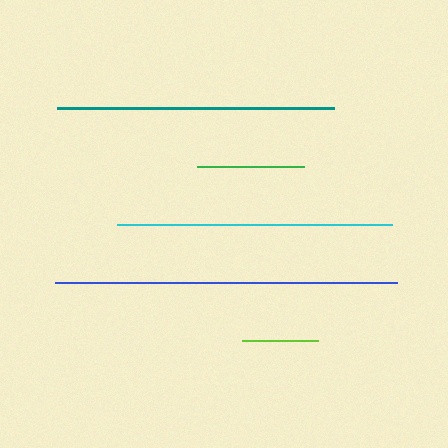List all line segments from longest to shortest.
From longest to shortest: blue, teal, cyan, green, lime.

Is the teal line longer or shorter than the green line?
The teal line is longer than the green line.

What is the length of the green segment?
The green segment is approximately 107 pixels long.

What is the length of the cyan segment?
The cyan segment is approximately 276 pixels long.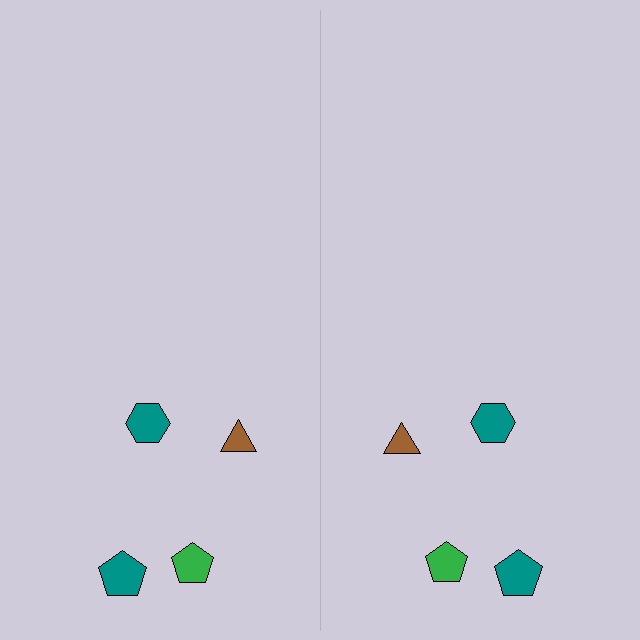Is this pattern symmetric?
Yes, this pattern has bilateral (reflection) symmetry.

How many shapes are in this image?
There are 8 shapes in this image.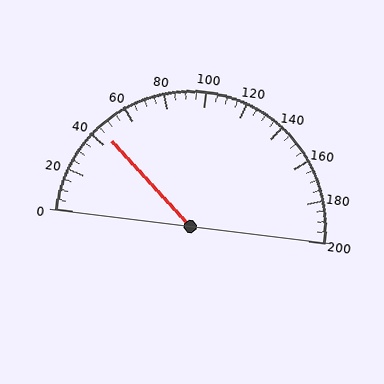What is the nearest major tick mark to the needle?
The nearest major tick mark is 40.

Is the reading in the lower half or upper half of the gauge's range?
The reading is in the lower half of the range (0 to 200).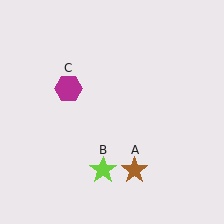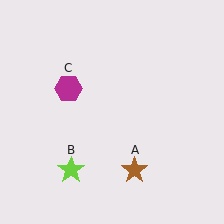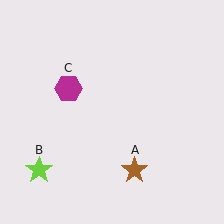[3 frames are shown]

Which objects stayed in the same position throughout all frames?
Brown star (object A) and magenta hexagon (object C) remained stationary.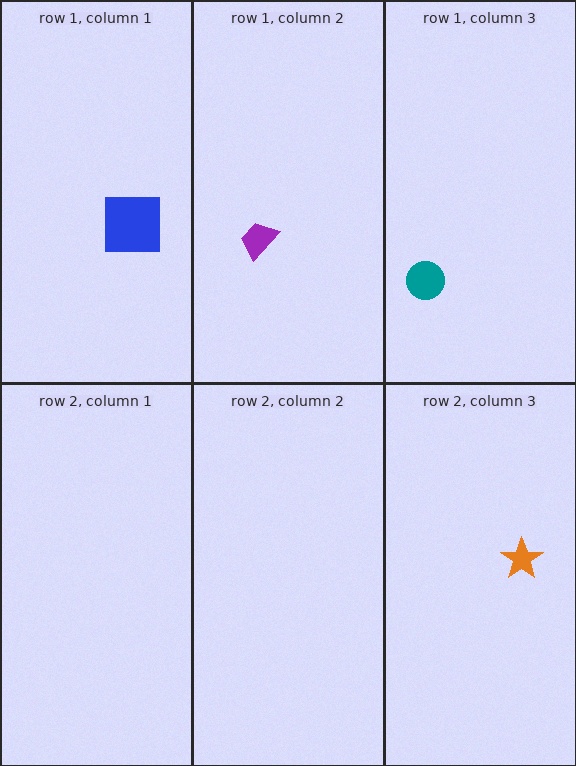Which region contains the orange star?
The row 2, column 3 region.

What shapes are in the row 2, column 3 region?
The orange star.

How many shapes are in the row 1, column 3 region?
1.